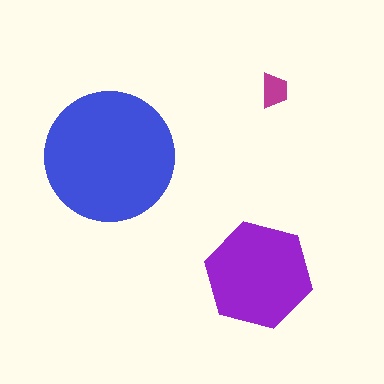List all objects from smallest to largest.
The magenta trapezoid, the purple hexagon, the blue circle.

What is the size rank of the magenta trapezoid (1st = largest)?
3rd.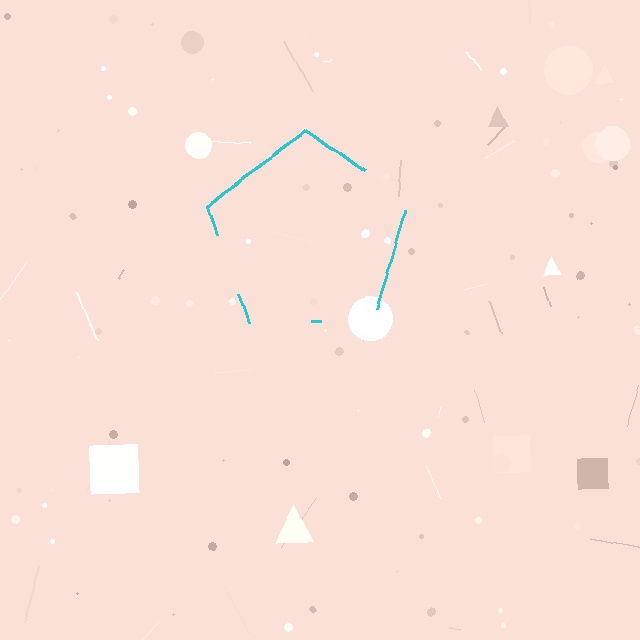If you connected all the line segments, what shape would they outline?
They would outline a pentagon.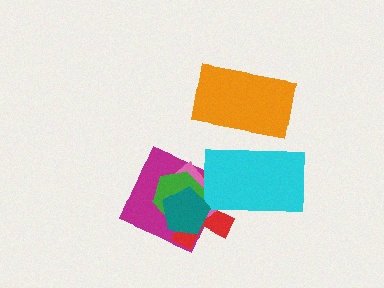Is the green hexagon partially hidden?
Yes, it is partially covered by another shape.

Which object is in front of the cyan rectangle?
The orange rectangle is in front of the cyan rectangle.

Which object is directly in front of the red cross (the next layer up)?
The pink rectangle is directly in front of the red cross.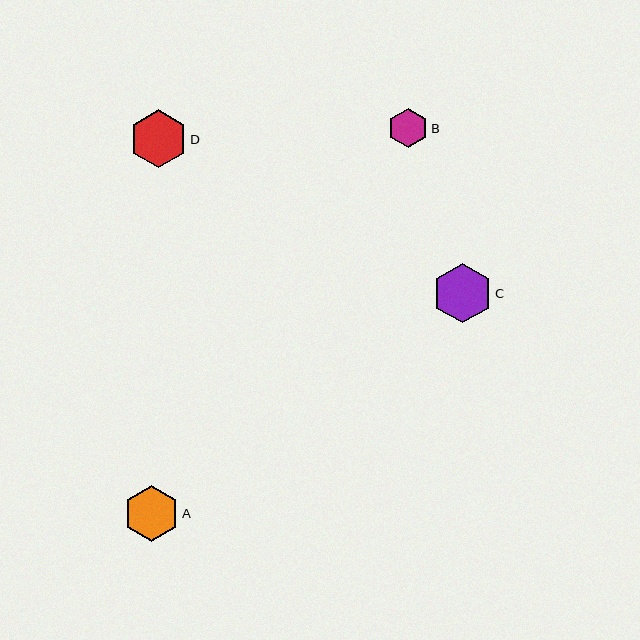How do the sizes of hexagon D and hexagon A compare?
Hexagon D and hexagon A are approximately the same size.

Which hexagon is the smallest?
Hexagon B is the smallest with a size of approximately 40 pixels.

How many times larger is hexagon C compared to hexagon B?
Hexagon C is approximately 1.5 times the size of hexagon B.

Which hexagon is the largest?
Hexagon C is the largest with a size of approximately 59 pixels.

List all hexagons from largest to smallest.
From largest to smallest: C, D, A, B.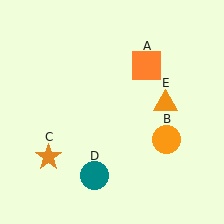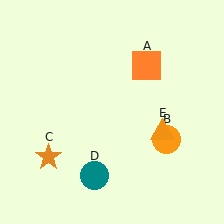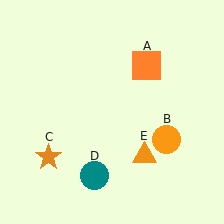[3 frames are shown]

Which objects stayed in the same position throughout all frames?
Orange square (object A) and orange circle (object B) and orange star (object C) and teal circle (object D) remained stationary.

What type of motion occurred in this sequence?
The orange triangle (object E) rotated clockwise around the center of the scene.